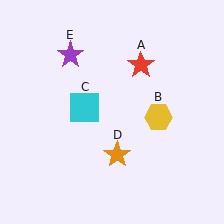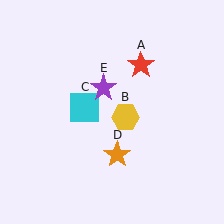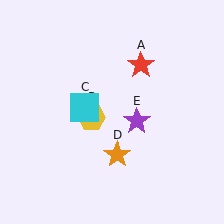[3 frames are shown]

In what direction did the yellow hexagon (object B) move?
The yellow hexagon (object B) moved left.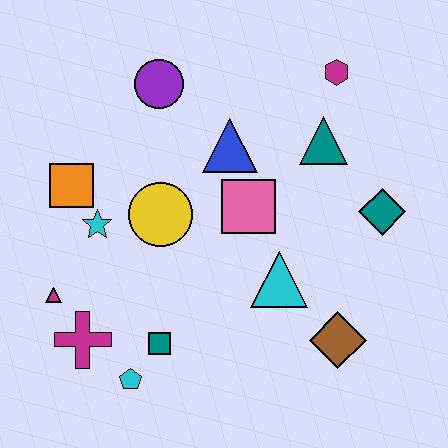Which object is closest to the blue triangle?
The pink square is closest to the blue triangle.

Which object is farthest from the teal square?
The magenta hexagon is farthest from the teal square.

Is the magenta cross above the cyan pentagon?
Yes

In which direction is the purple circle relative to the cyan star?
The purple circle is above the cyan star.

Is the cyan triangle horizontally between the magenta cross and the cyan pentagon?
No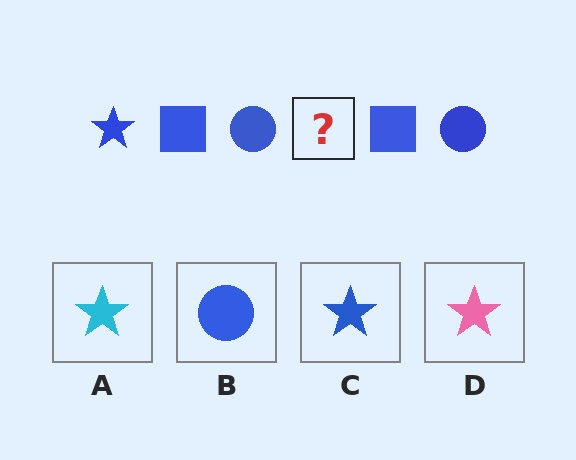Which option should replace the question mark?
Option C.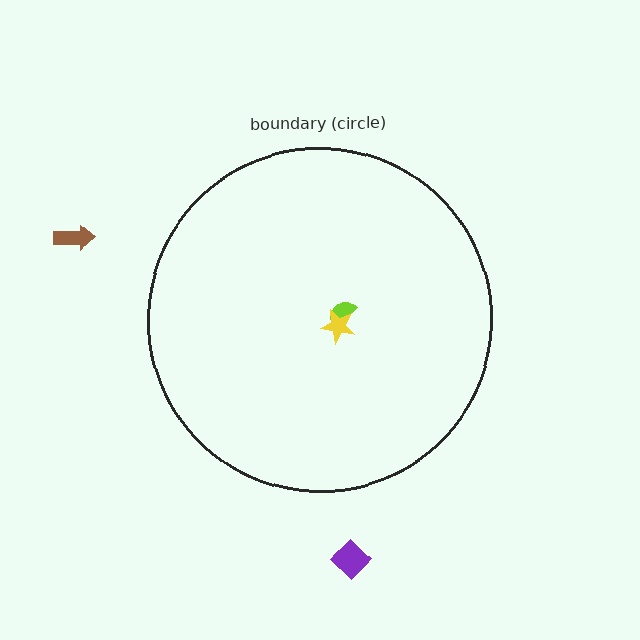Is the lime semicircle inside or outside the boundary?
Inside.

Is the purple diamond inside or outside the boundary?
Outside.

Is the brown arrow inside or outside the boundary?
Outside.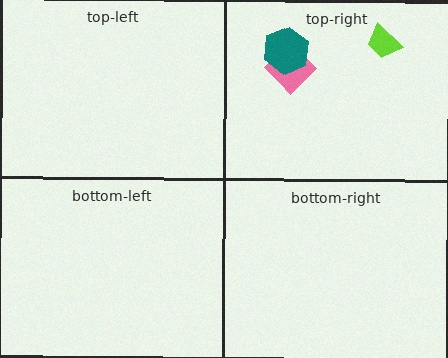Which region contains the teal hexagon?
The top-right region.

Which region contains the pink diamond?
The top-right region.